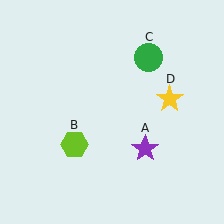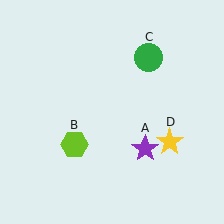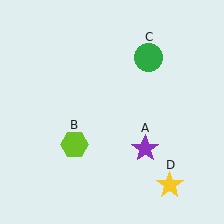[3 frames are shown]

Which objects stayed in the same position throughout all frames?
Purple star (object A) and lime hexagon (object B) and green circle (object C) remained stationary.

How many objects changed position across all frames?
1 object changed position: yellow star (object D).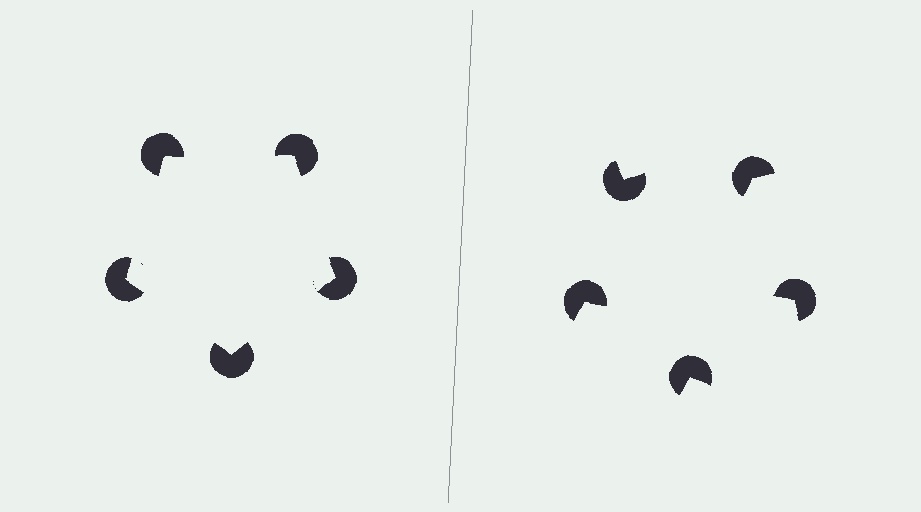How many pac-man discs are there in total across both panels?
10 — 5 on each side.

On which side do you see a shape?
An illusory pentagon appears on the left side. On the right side the wedge cuts are rotated, so no coherent shape forms.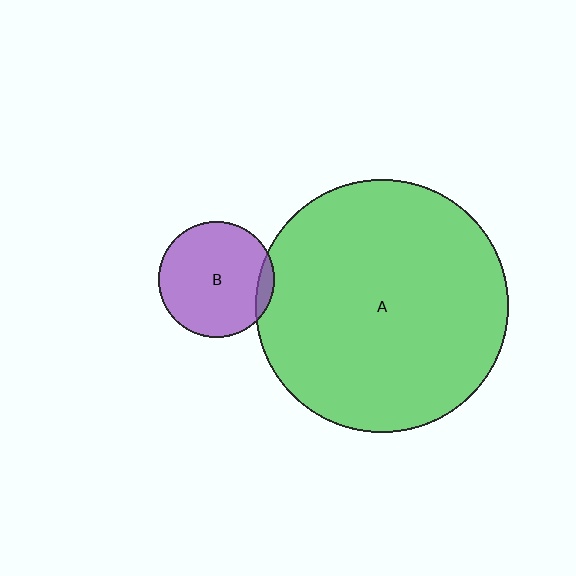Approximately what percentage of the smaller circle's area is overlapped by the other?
Approximately 10%.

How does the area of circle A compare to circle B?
Approximately 4.7 times.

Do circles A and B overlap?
Yes.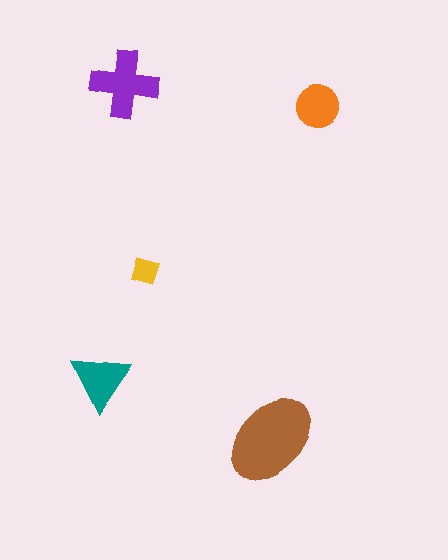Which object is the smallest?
The yellow diamond.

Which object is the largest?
The brown ellipse.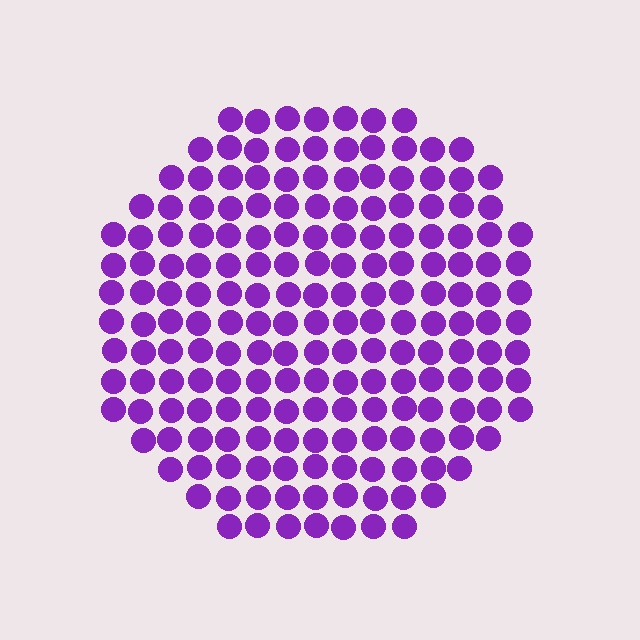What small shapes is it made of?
It is made of small circles.